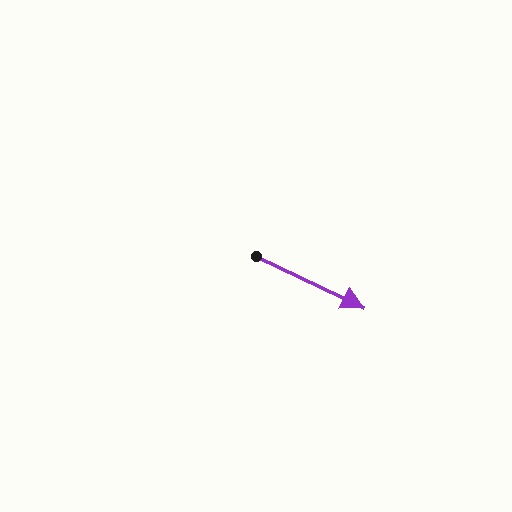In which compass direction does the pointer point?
Southeast.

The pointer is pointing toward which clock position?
Roughly 4 o'clock.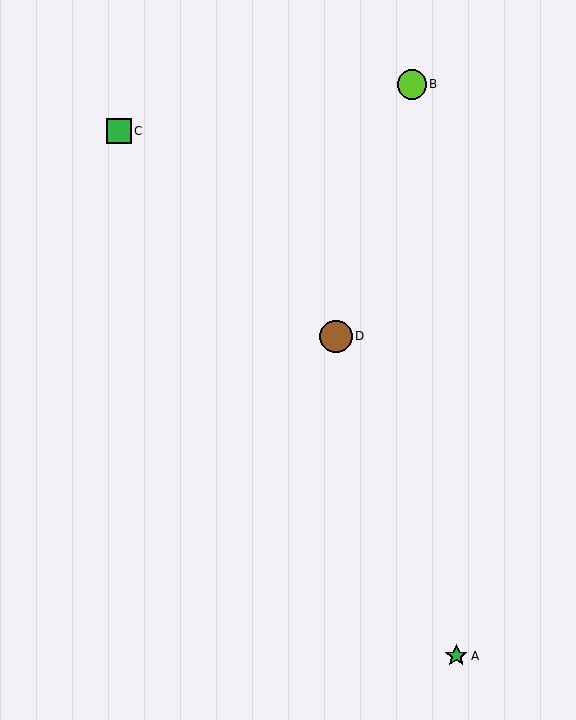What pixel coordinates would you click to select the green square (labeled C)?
Click at (119, 131) to select the green square C.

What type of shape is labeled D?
Shape D is a brown circle.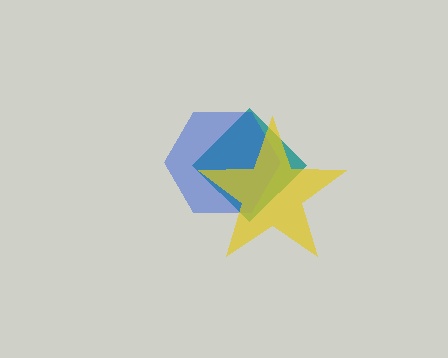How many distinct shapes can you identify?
There are 3 distinct shapes: a teal diamond, a blue hexagon, a yellow star.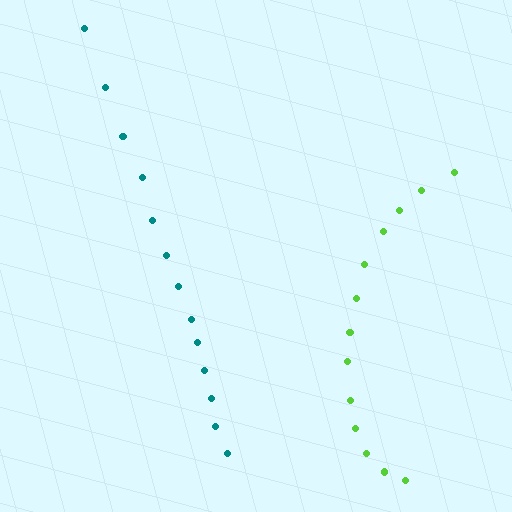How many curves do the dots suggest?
There are 2 distinct paths.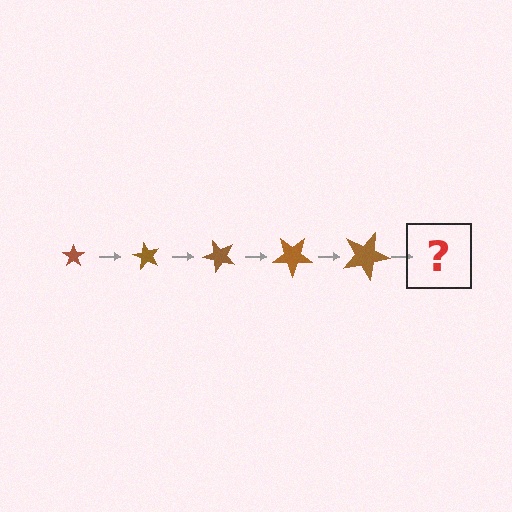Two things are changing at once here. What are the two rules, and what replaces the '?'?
The two rules are that the star grows larger each step and it rotates 60 degrees each step. The '?' should be a star, larger than the previous one and rotated 300 degrees from the start.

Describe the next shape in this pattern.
It should be a star, larger than the previous one and rotated 300 degrees from the start.